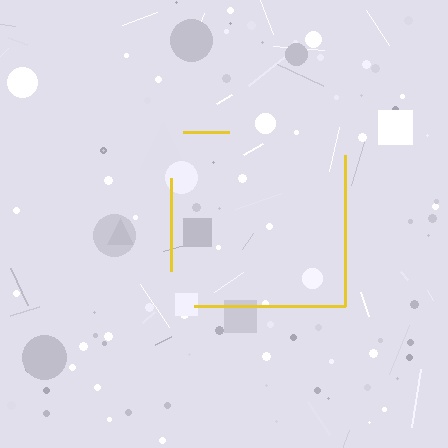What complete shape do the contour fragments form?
The contour fragments form a square.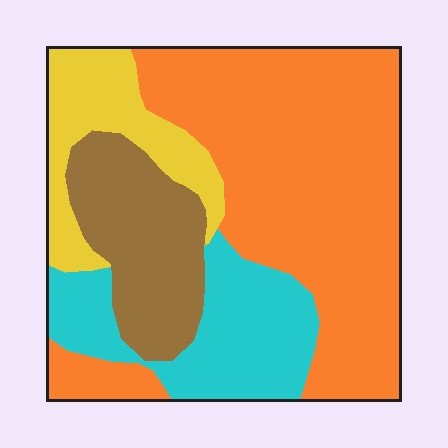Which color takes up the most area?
Orange, at roughly 50%.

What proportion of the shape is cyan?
Cyan takes up about one fifth (1/5) of the shape.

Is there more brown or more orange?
Orange.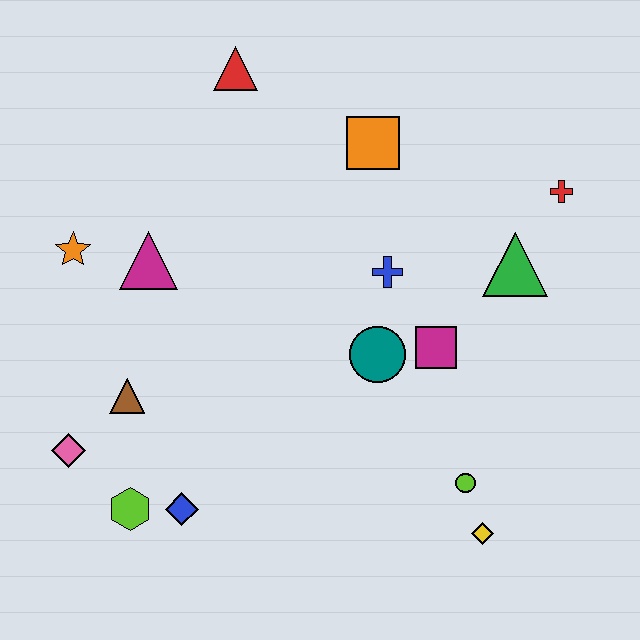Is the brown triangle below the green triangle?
Yes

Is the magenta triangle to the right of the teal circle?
No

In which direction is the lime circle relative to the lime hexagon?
The lime circle is to the right of the lime hexagon.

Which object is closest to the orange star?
The magenta triangle is closest to the orange star.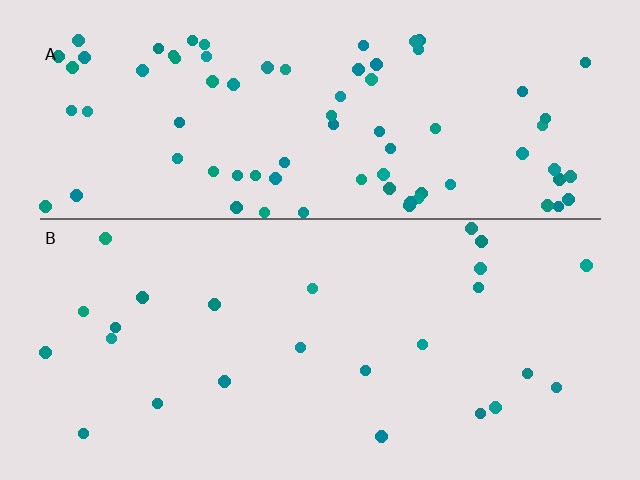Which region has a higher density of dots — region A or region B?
A (the top).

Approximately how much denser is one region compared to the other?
Approximately 3.2× — region A over region B.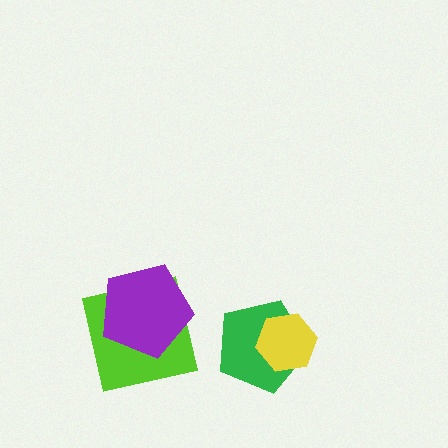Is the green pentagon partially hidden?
Yes, it is partially covered by another shape.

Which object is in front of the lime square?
The purple pentagon is in front of the lime square.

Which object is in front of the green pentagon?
The yellow hexagon is in front of the green pentagon.